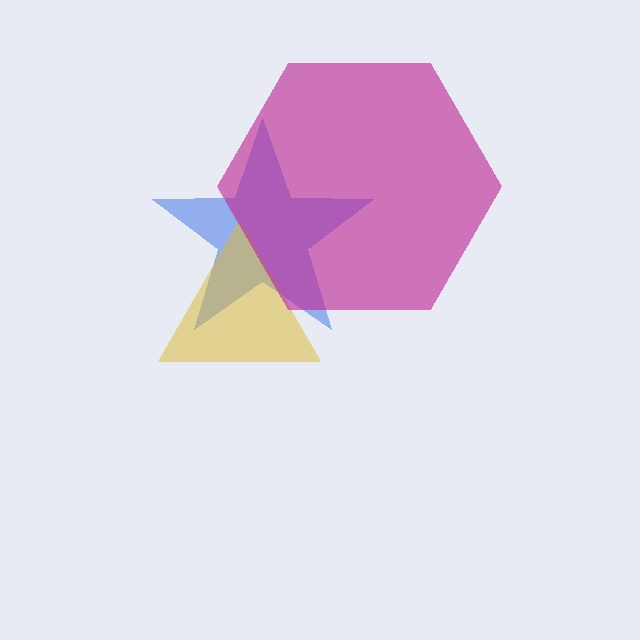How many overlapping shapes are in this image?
There are 3 overlapping shapes in the image.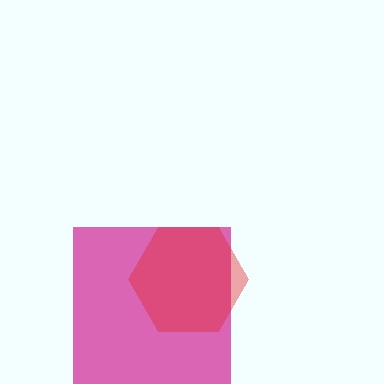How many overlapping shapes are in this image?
There are 2 overlapping shapes in the image.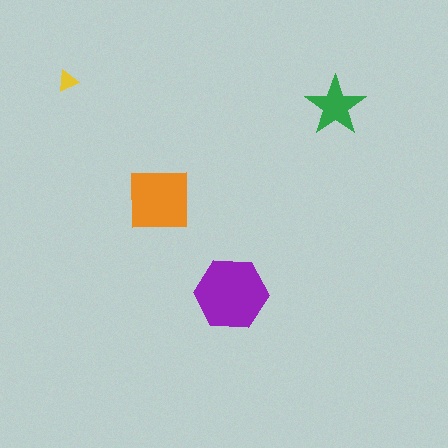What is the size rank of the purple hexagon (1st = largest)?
1st.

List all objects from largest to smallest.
The purple hexagon, the orange square, the green star, the yellow triangle.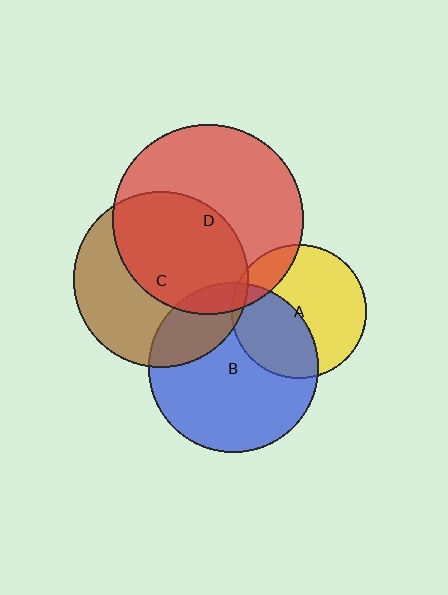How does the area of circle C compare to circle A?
Approximately 1.7 times.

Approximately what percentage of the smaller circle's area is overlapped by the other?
Approximately 25%.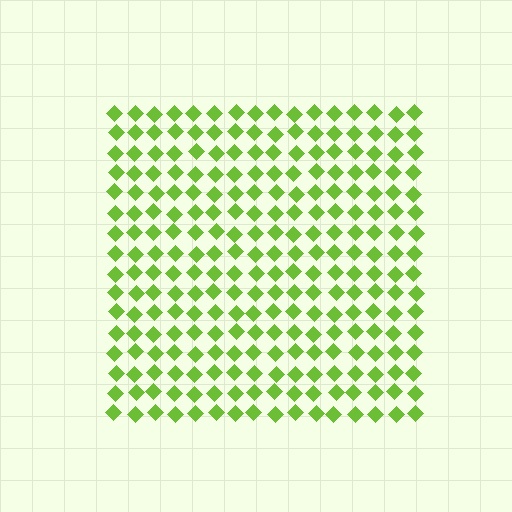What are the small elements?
The small elements are diamonds.